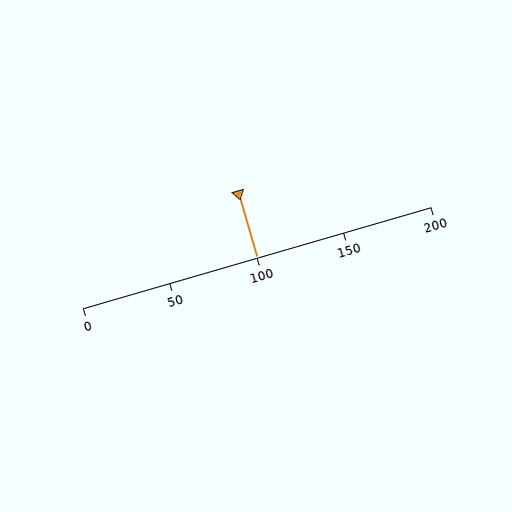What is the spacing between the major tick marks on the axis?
The major ticks are spaced 50 apart.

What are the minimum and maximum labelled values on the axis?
The axis runs from 0 to 200.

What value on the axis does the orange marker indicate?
The marker indicates approximately 100.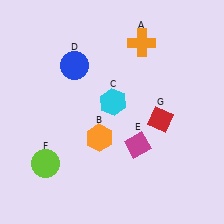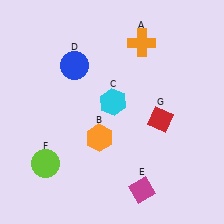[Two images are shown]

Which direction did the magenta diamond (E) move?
The magenta diamond (E) moved down.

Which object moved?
The magenta diamond (E) moved down.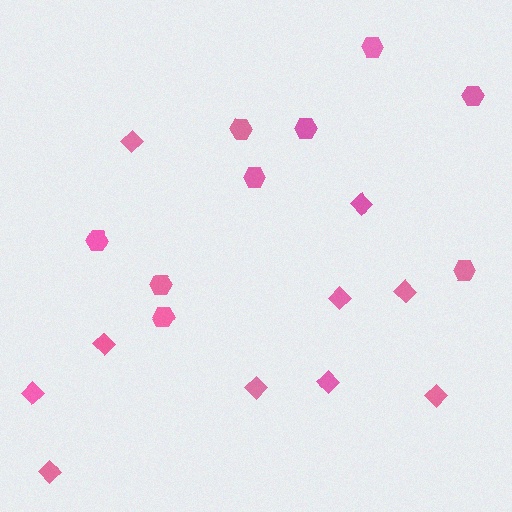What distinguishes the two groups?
There are 2 groups: one group of hexagons (9) and one group of diamonds (10).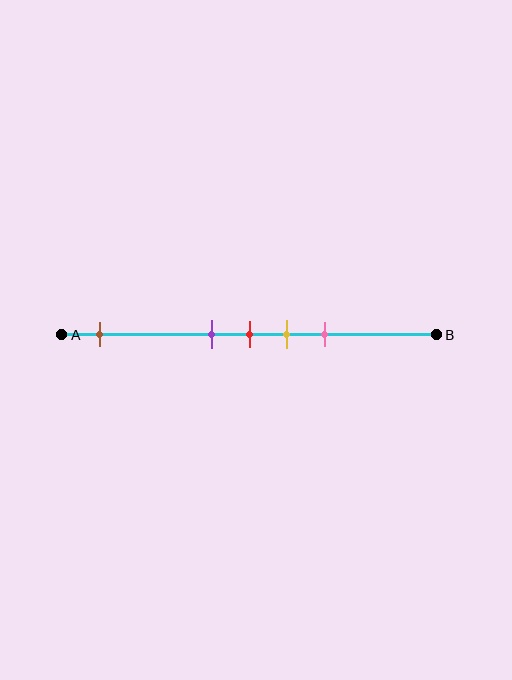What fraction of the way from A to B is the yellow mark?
The yellow mark is approximately 60% (0.6) of the way from A to B.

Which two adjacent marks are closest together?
The purple and red marks are the closest adjacent pair.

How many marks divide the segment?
There are 5 marks dividing the segment.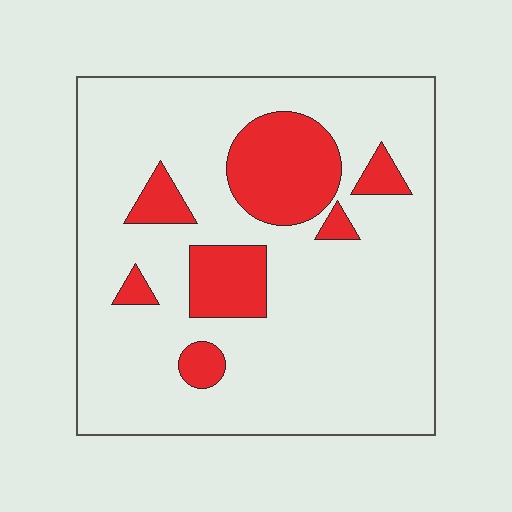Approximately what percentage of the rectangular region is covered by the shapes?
Approximately 20%.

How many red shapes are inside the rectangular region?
7.